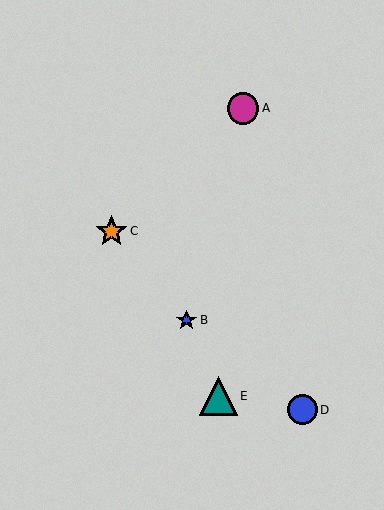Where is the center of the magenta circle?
The center of the magenta circle is at (243, 108).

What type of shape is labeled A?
Shape A is a magenta circle.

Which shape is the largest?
The teal triangle (labeled E) is the largest.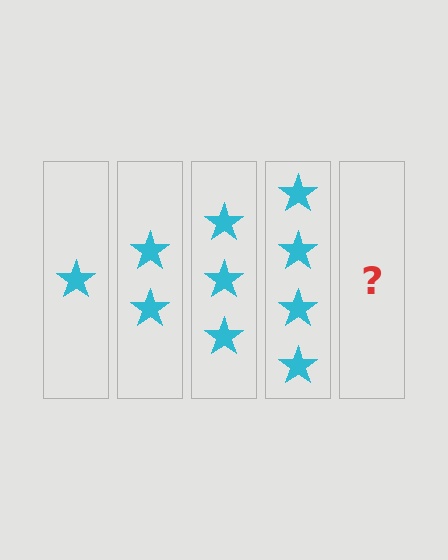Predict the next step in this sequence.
The next step is 5 stars.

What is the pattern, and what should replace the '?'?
The pattern is that each step adds one more star. The '?' should be 5 stars.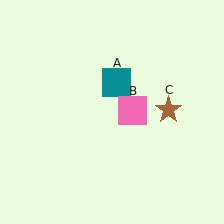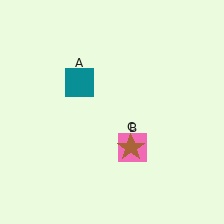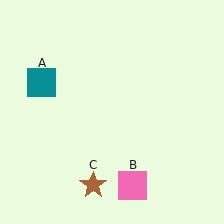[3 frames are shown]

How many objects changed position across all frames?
3 objects changed position: teal square (object A), pink square (object B), brown star (object C).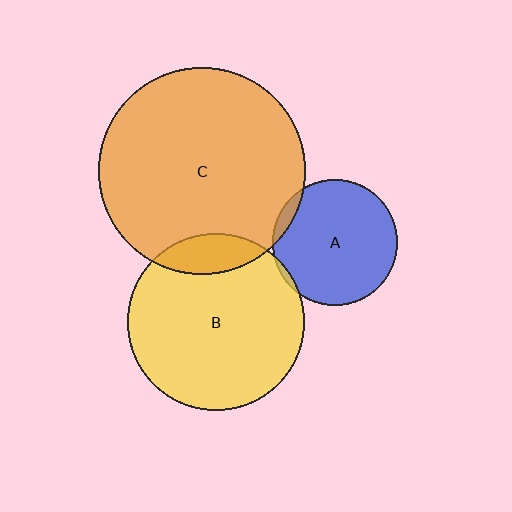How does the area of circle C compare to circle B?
Approximately 1.4 times.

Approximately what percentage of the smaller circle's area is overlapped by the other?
Approximately 5%.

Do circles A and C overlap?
Yes.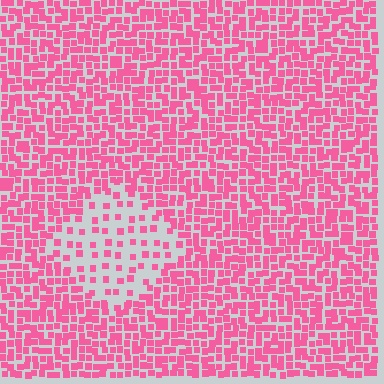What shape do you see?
I see a diamond.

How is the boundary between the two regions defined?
The boundary is defined by a change in element density (approximately 2.6x ratio). All elements are the same color, size, and shape.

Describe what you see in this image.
The image contains small pink elements arranged at two different densities. A diamond-shaped region is visible where the elements are less densely packed than the surrounding area.